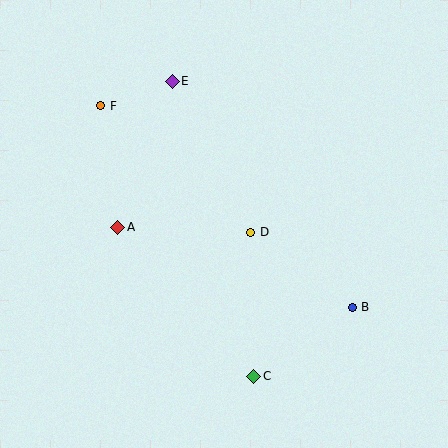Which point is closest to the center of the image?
Point D at (251, 232) is closest to the center.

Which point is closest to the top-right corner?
Point E is closest to the top-right corner.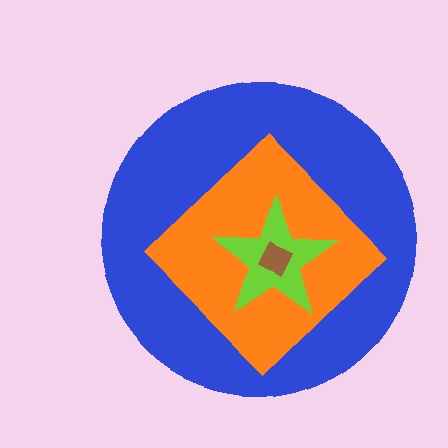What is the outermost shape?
The blue circle.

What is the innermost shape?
The brown diamond.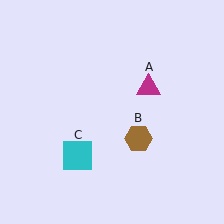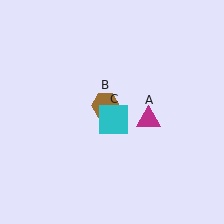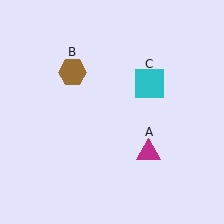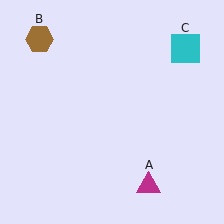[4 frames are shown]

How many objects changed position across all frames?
3 objects changed position: magenta triangle (object A), brown hexagon (object B), cyan square (object C).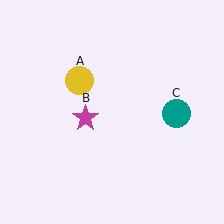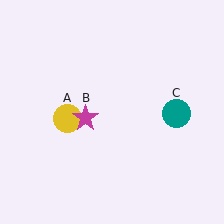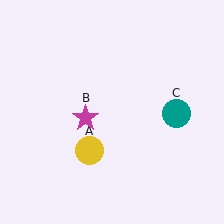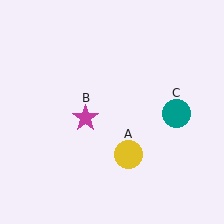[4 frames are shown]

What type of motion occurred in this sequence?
The yellow circle (object A) rotated counterclockwise around the center of the scene.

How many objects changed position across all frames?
1 object changed position: yellow circle (object A).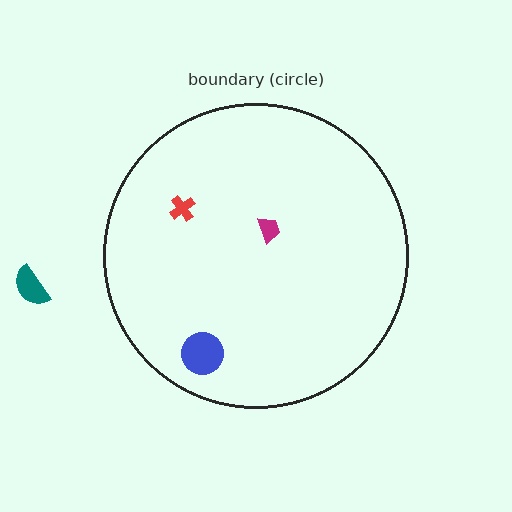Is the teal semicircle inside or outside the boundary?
Outside.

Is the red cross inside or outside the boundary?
Inside.